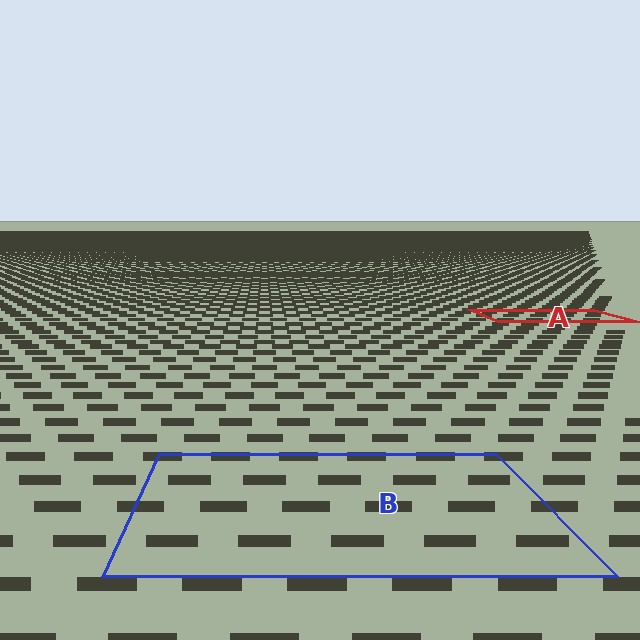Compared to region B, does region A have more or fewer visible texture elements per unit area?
Region A has more texture elements per unit area — they are packed more densely because it is farther away.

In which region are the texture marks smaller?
The texture marks are smaller in region A, because it is farther away.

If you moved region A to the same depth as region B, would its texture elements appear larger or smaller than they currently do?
They would appear larger. At a closer depth, the same texture elements are projected at a bigger on-screen size.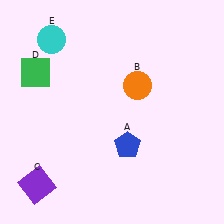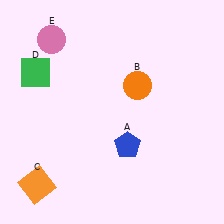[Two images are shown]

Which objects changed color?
C changed from purple to orange. E changed from cyan to pink.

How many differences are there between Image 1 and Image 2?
There are 2 differences between the two images.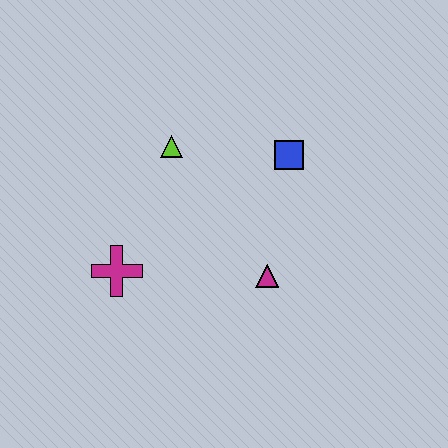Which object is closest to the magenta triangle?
The blue square is closest to the magenta triangle.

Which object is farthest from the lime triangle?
The magenta triangle is farthest from the lime triangle.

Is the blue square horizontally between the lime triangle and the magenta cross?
No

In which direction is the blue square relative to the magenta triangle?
The blue square is above the magenta triangle.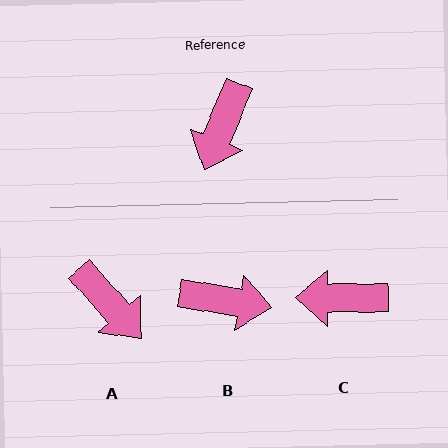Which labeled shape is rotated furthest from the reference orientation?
B, about 103 degrees away.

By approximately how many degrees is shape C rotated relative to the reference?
Approximately 68 degrees clockwise.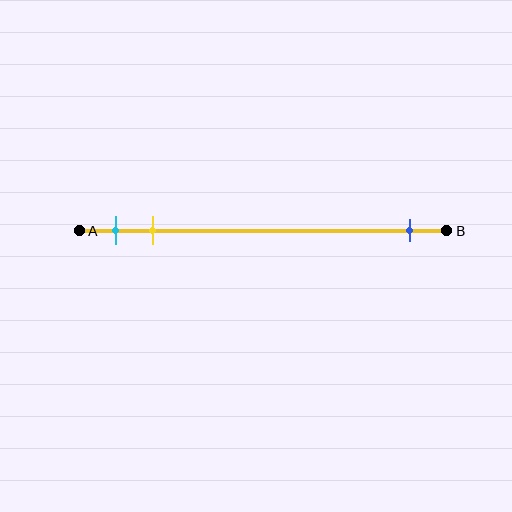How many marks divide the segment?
There are 3 marks dividing the segment.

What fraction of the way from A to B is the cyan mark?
The cyan mark is approximately 10% (0.1) of the way from A to B.